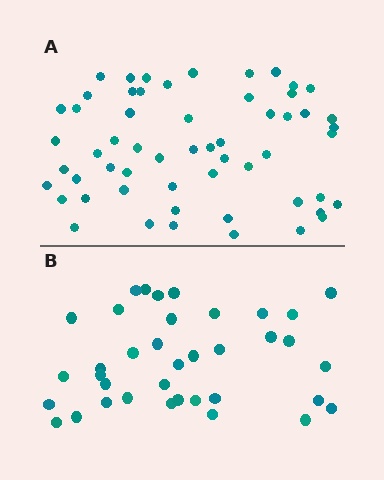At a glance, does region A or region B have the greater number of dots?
Region A (the top region) has more dots.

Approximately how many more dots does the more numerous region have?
Region A has approximately 20 more dots than region B.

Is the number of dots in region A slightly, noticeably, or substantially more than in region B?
Region A has substantially more. The ratio is roughly 1.5 to 1.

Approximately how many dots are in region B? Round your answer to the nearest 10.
About 40 dots. (The exact count is 37, which rounds to 40.)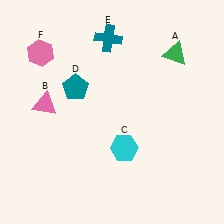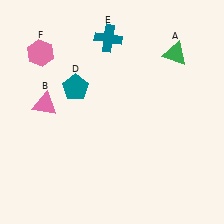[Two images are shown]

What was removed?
The cyan hexagon (C) was removed in Image 2.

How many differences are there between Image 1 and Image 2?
There is 1 difference between the two images.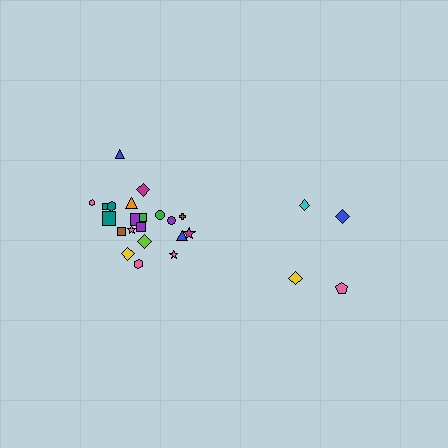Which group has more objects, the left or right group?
The left group.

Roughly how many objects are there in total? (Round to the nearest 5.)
Roughly 25 objects in total.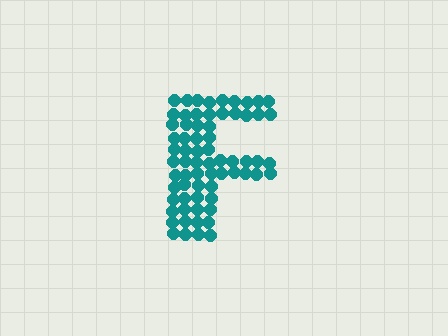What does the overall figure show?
The overall figure shows the letter F.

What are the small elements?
The small elements are circles.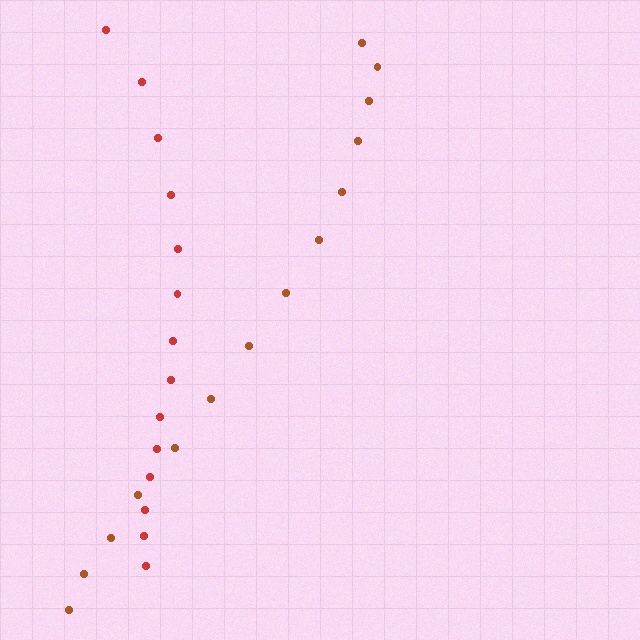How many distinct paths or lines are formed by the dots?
There are 2 distinct paths.